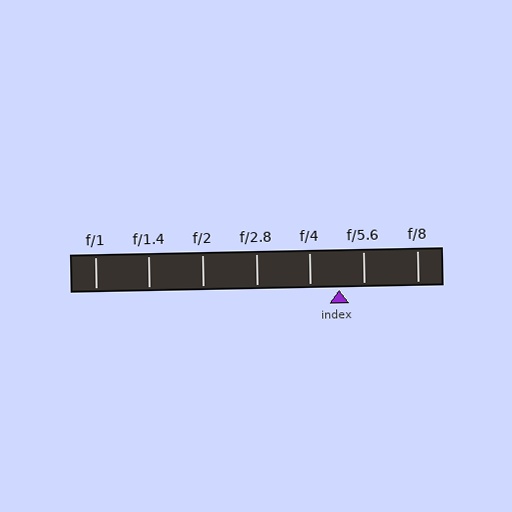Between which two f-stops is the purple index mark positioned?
The index mark is between f/4 and f/5.6.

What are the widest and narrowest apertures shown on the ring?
The widest aperture shown is f/1 and the narrowest is f/8.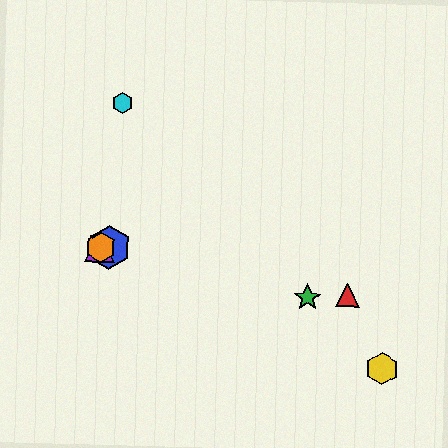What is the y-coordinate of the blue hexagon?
The blue hexagon is at y≈248.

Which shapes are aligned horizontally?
The blue hexagon, the purple triangle, the orange hexagon are aligned horizontally.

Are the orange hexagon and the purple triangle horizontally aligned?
Yes, both are at y≈247.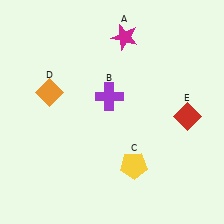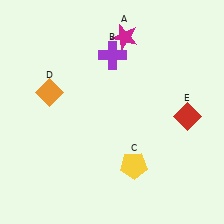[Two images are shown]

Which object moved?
The purple cross (B) moved up.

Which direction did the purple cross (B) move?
The purple cross (B) moved up.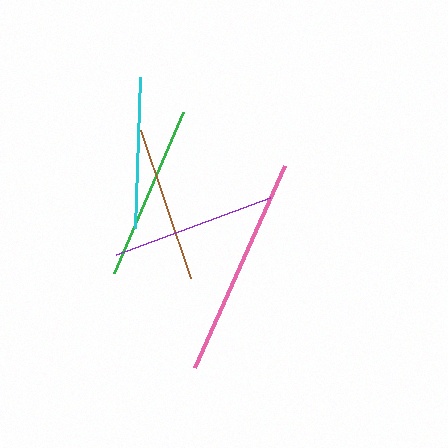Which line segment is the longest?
The pink line is the longest at approximately 222 pixels.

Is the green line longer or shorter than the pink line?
The pink line is longer than the green line.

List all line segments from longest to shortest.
From longest to shortest: pink, green, purple, brown, cyan.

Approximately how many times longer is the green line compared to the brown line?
The green line is approximately 1.1 times the length of the brown line.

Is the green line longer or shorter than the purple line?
The green line is longer than the purple line.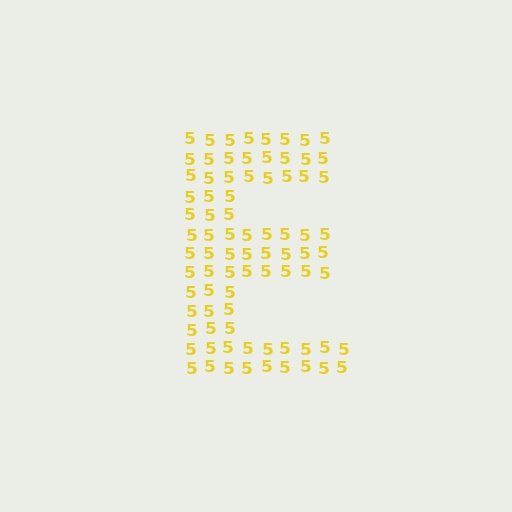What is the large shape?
The large shape is the letter E.